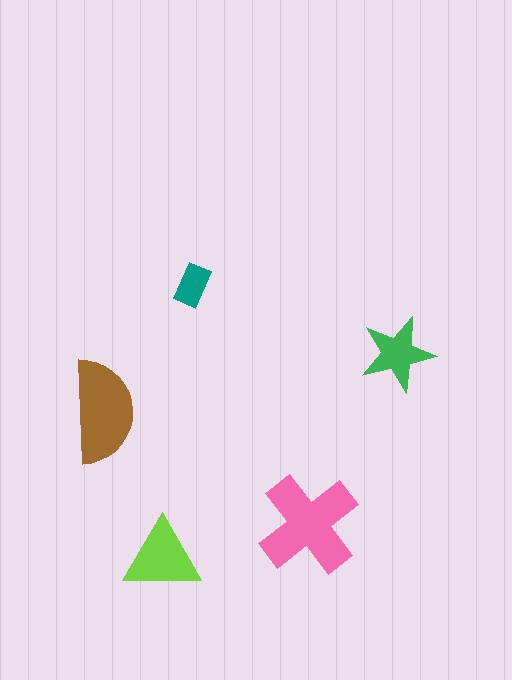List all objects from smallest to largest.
The teal rectangle, the green star, the lime triangle, the brown semicircle, the pink cross.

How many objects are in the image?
There are 5 objects in the image.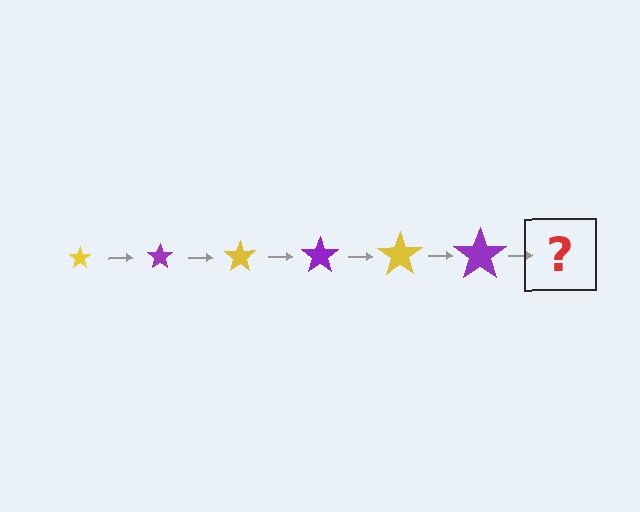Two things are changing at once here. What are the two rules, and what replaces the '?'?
The two rules are that the star grows larger each step and the color cycles through yellow and purple. The '?' should be a yellow star, larger than the previous one.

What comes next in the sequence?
The next element should be a yellow star, larger than the previous one.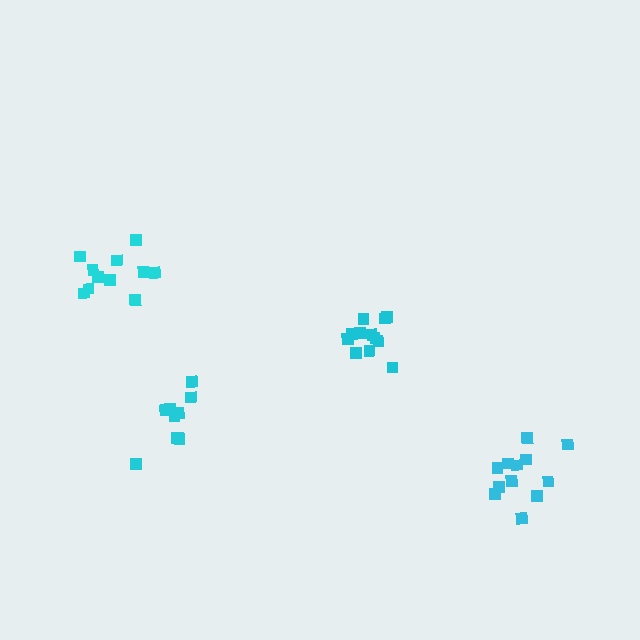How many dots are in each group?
Group 1: 12 dots, Group 2: 12 dots, Group 3: 11 dots, Group 4: 10 dots (45 total).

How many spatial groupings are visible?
There are 4 spatial groupings.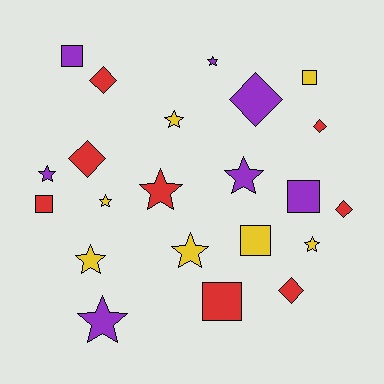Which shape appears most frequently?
Star, with 10 objects.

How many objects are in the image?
There are 22 objects.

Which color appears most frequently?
Red, with 8 objects.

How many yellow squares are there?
There are 2 yellow squares.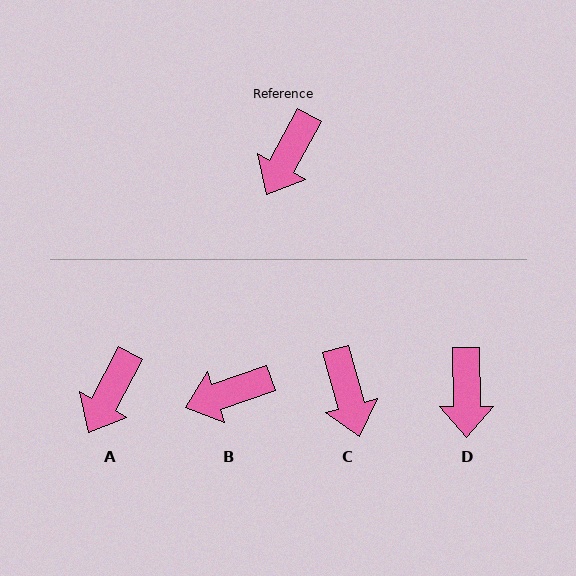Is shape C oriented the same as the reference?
No, it is off by about 44 degrees.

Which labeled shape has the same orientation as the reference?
A.